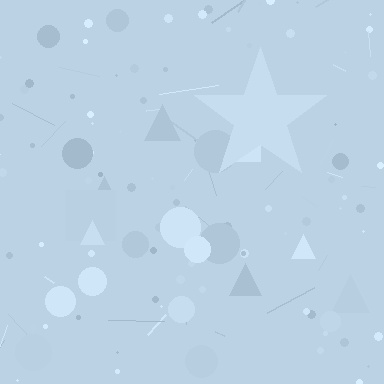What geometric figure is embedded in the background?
A star is embedded in the background.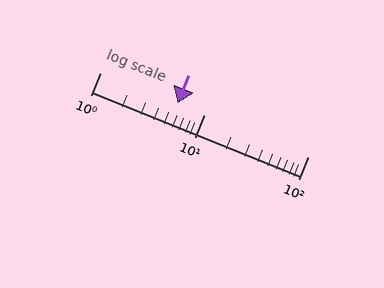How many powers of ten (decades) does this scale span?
The scale spans 2 decades, from 1 to 100.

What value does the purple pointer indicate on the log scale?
The pointer indicates approximately 5.6.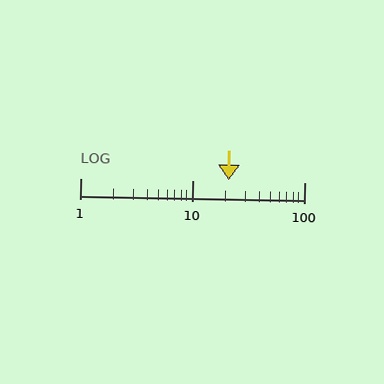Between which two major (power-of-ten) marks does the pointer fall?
The pointer is between 10 and 100.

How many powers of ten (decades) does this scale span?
The scale spans 2 decades, from 1 to 100.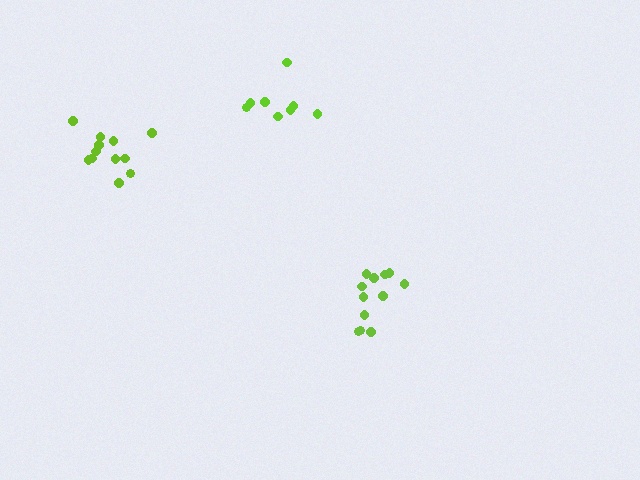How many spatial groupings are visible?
There are 3 spatial groupings.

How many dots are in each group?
Group 1: 8 dots, Group 2: 12 dots, Group 3: 12 dots (32 total).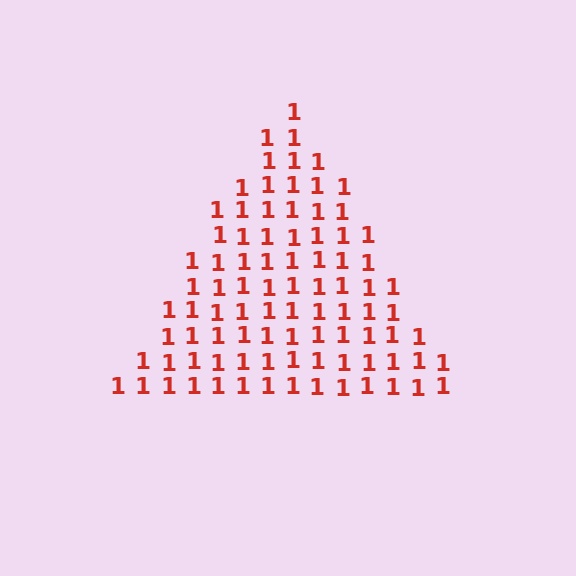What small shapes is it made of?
It is made of small digit 1's.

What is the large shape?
The large shape is a triangle.